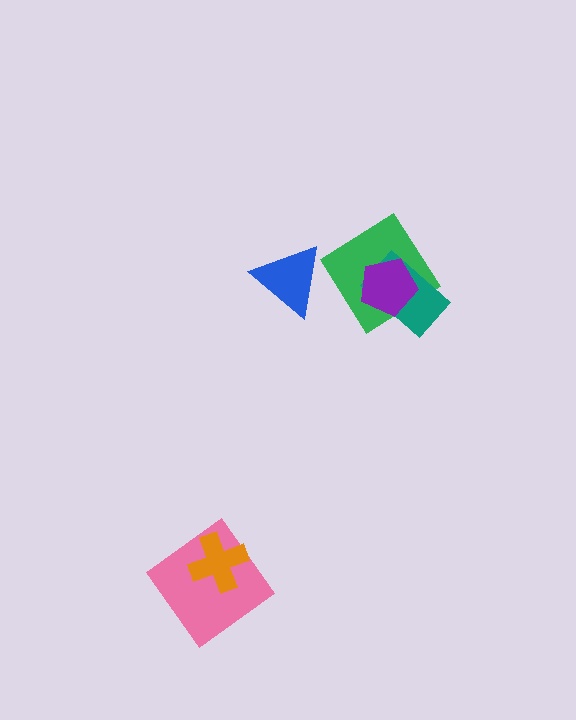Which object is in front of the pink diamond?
The orange cross is in front of the pink diamond.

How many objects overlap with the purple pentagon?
2 objects overlap with the purple pentagon.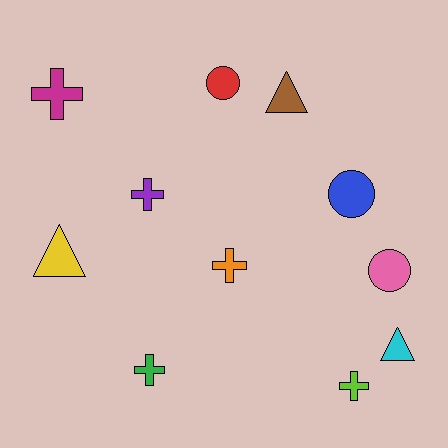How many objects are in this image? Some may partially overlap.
There are 11 objects.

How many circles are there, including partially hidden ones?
There are 3 circles.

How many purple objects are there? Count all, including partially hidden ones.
There is 1 purple object.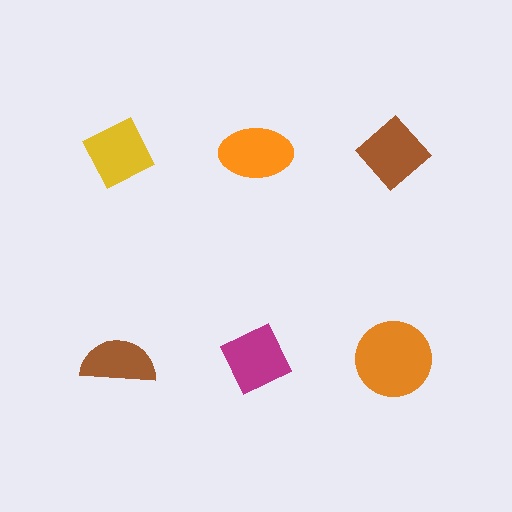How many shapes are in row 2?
3 shapes.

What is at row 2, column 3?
An orange circle.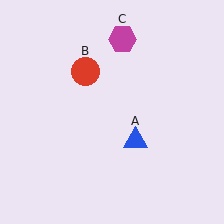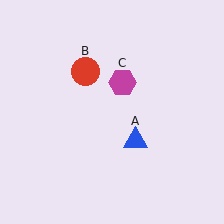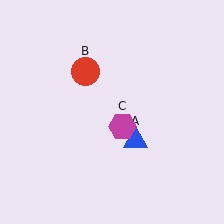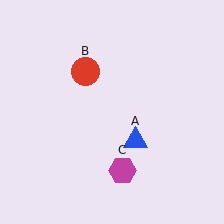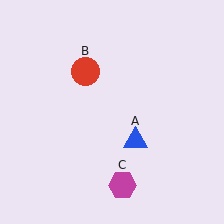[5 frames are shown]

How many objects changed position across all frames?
1 object changed position: magenta hexagon (object C).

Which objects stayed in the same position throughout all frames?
Blue triangle (object A) and red circle (object B) remained stationary.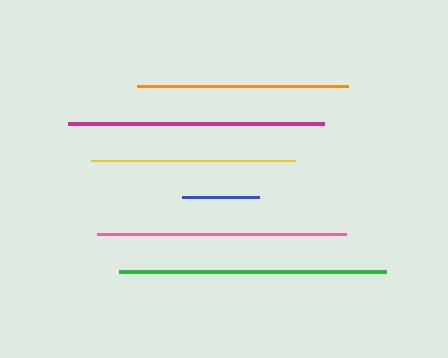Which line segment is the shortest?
The blue line is the shortest at approximately 78 pixels.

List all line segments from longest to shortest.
From longest to shortest: green, magenta, pink, orange, yellow, blue.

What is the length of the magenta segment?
The magenta segment is approximately 255 pixels long.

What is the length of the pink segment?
The pink segment is approximately 249 pixels long.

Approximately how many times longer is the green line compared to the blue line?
The green line is approximately 3.4 times the length of the blue line.